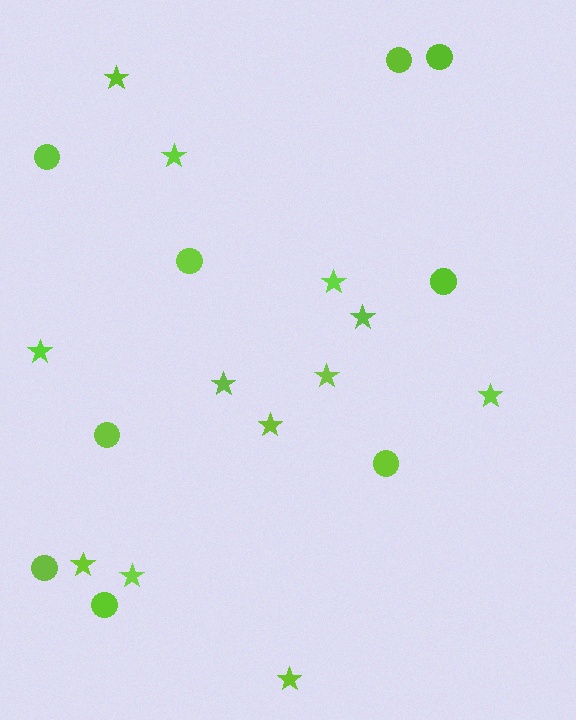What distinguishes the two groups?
There are 2 groups: one group of circles (9) and one group of stars (12).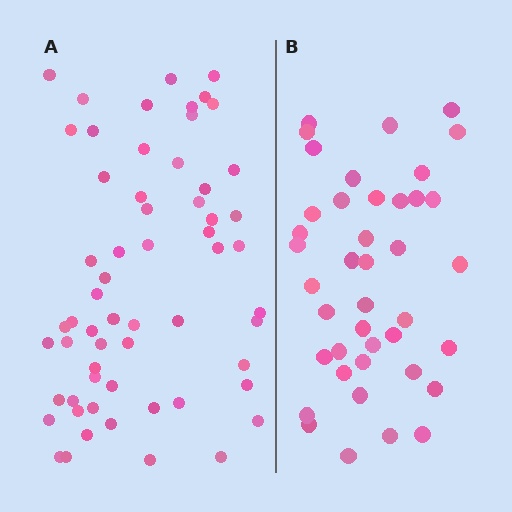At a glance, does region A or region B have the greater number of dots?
Region A (the left region) has more dots.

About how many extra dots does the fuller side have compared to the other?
Region A has approximately 20 more dots than region B.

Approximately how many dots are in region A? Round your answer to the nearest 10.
About 60 dots.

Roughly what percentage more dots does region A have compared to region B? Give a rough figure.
About 45% more.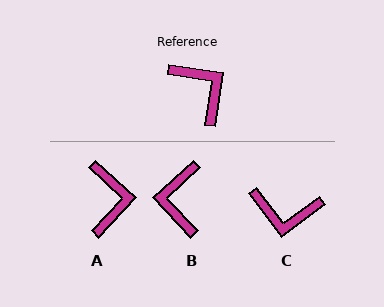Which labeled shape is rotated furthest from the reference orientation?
B, about 142 degrees away.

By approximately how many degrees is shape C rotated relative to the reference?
Approximately 135 degrees clockwise.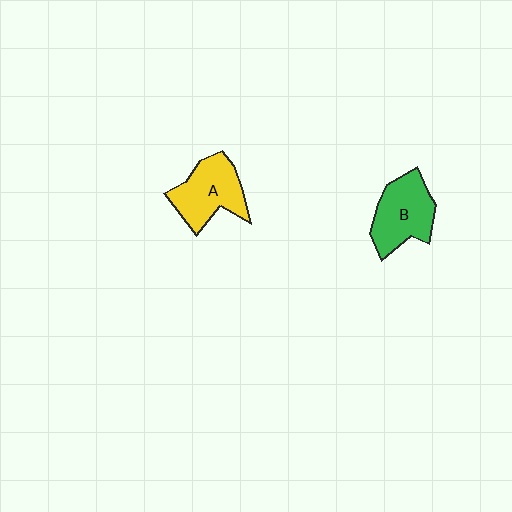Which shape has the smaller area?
Shape A (yellow).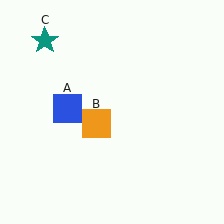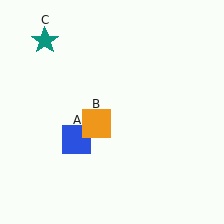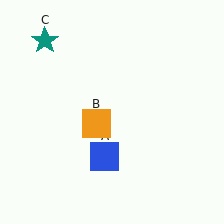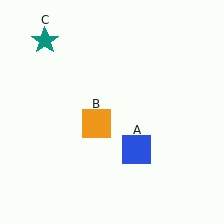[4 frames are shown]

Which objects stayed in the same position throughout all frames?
Orange square (object B) and teal star (object C) remained stationary.